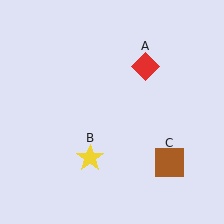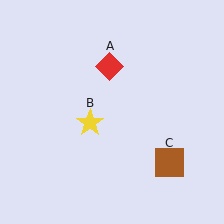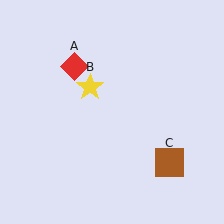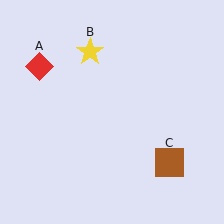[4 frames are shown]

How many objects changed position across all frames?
2 objects changed position: red diamond (object A), yellow star (object B).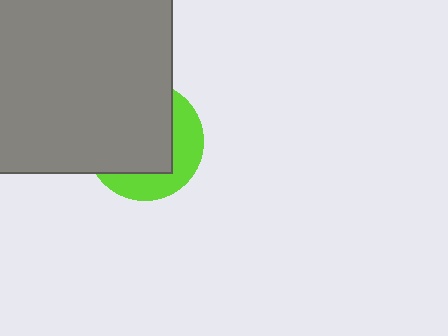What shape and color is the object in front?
The object in front is a gray rectangle.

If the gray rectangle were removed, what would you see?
You would see the complete lime circle.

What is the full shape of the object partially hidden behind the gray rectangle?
The partially hidden object is a lime circle.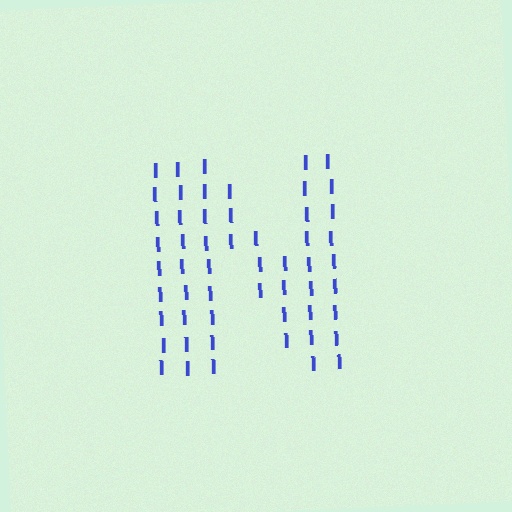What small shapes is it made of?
It is made of small letter I's.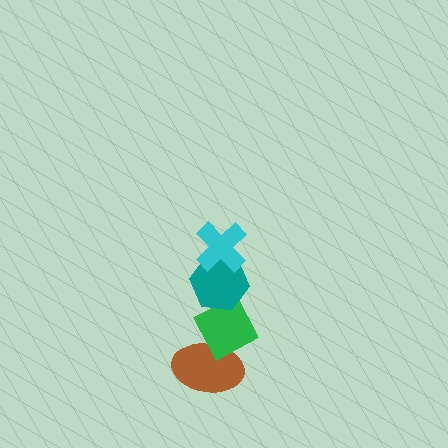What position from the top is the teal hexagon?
The teal hexagon is 2nd from the top.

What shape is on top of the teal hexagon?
The cyan cross is on top of the teal hexagon.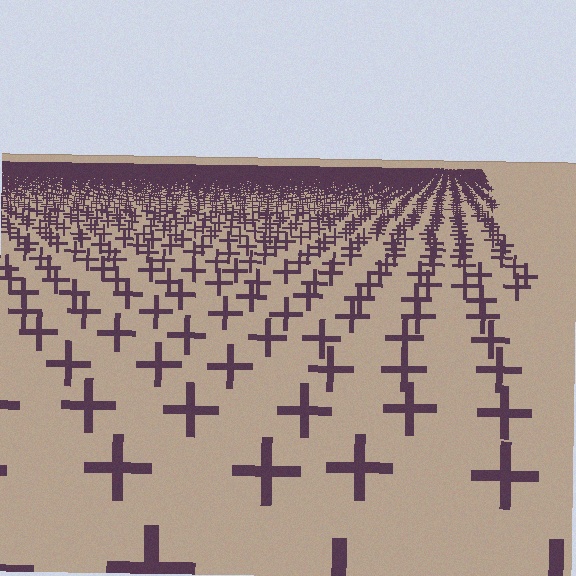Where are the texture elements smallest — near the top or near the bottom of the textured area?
Near the top.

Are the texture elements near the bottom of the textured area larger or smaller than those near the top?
Larger. Near the bottom, elements are closer to the viewer and appear at a bigger on-screen size.